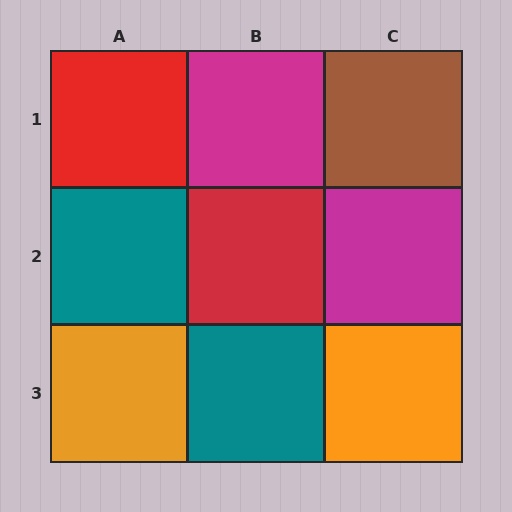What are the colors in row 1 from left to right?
Red, magenta, brown.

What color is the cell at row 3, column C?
Orange.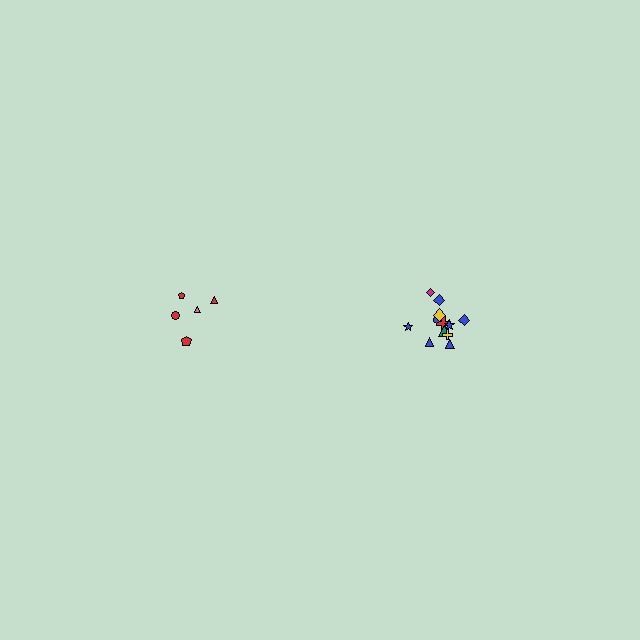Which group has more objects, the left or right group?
The right group.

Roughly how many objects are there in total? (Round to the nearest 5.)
Roughly 15 objects in total.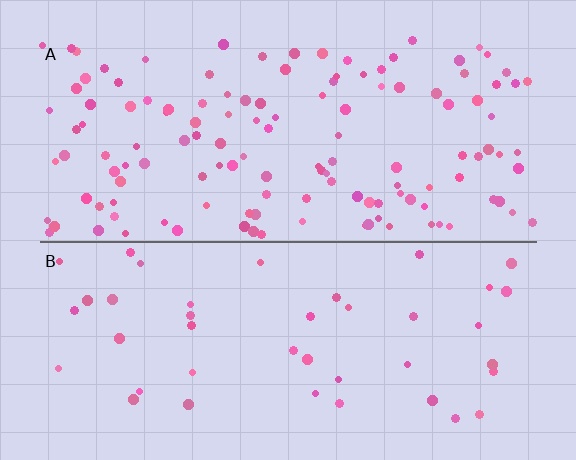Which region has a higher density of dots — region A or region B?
A (the top).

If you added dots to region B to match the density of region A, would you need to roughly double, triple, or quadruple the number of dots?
Approximately triple.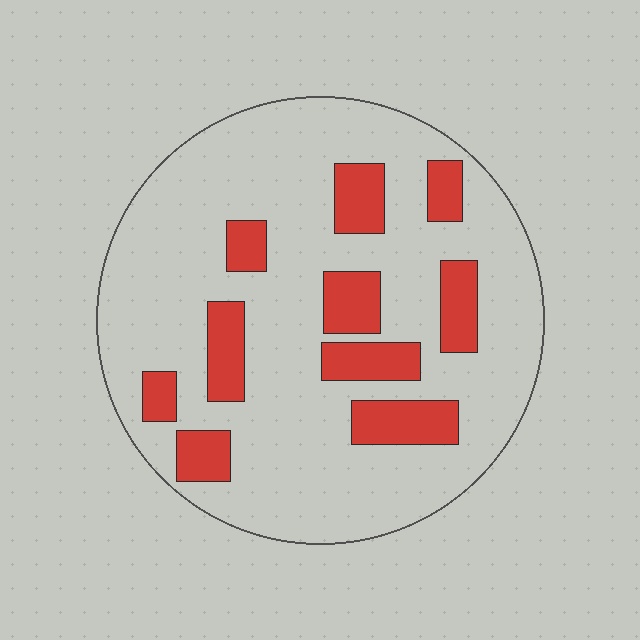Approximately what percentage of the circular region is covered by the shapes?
Approximately 20%.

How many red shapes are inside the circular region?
10.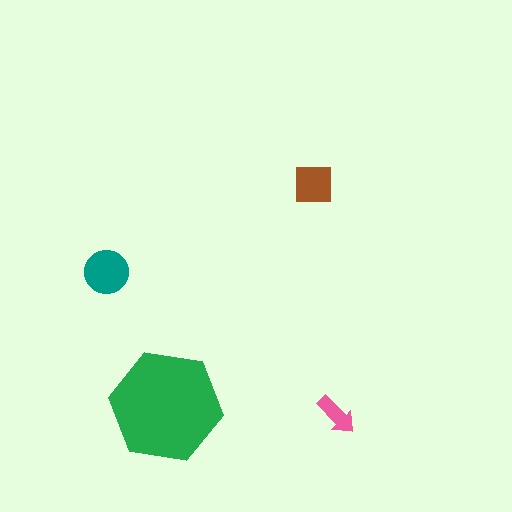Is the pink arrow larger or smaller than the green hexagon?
Smaller.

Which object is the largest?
The green hexagon.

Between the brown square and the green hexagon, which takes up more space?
The green hexagon.